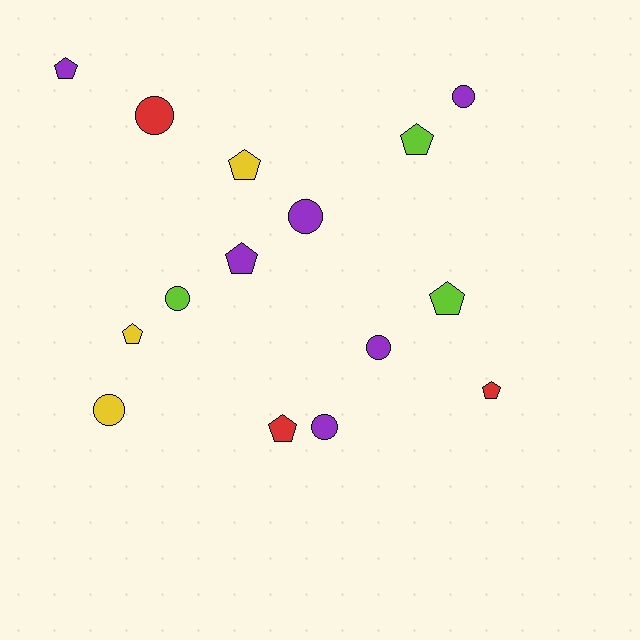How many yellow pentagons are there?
There are 2 yellow pentagons.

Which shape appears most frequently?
Pentagon, with 8 objects.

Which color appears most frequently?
Purple, with 6 objects.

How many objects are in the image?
There are 15 objects.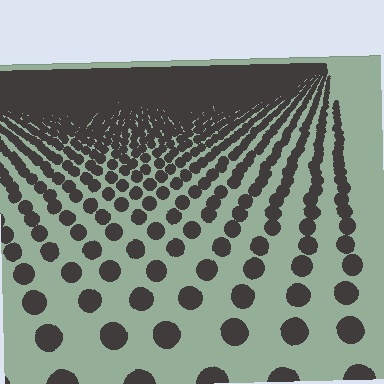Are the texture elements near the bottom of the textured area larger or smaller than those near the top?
Larger. Near the bottom, elements are closer to the viewer and appear at a bigger on-screen size.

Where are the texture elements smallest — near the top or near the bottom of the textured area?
Near the top.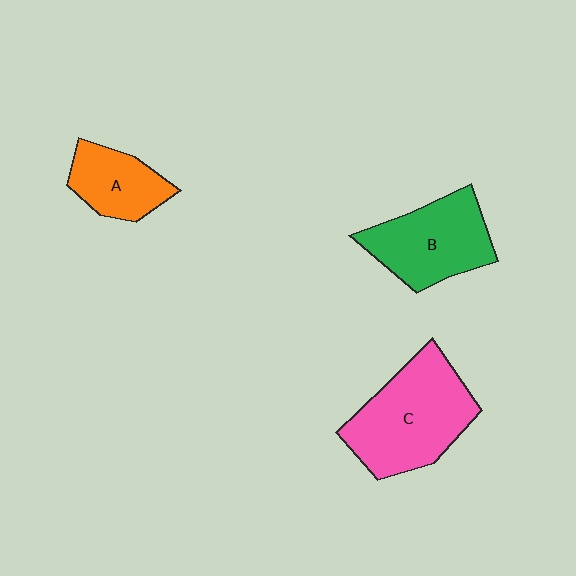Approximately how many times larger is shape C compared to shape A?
Approximately 1.9 times.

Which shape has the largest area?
Shape C (pink).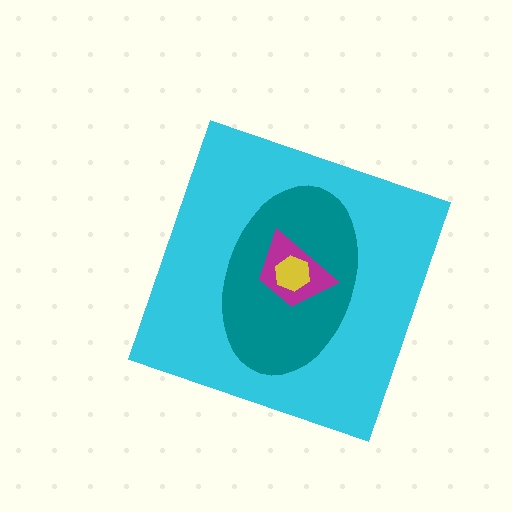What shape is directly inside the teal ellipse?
The magenta trapezoid.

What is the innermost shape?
The yellow hexagon.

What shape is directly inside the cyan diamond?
The teal ellipse.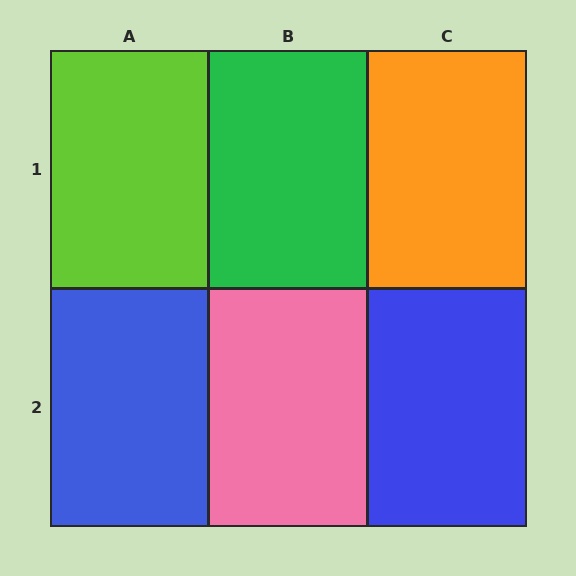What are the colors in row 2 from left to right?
Blue, pink, blue.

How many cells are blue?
2 cells are blue.